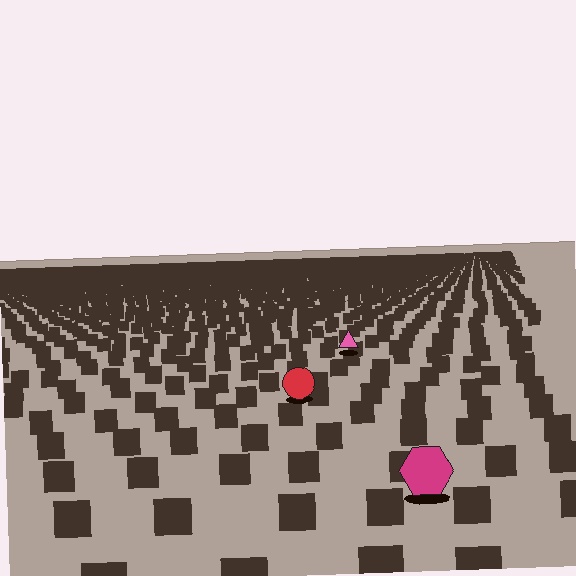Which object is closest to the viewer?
The magenta hexagon is closest. The texture marks near it are larger and more spread out.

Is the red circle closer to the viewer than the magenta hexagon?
No. The magenta hexagon is closer — you can tell from the texture gradient: the ground texture is coarser near it.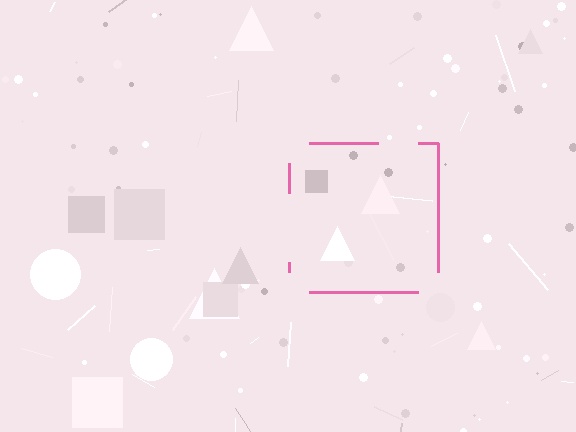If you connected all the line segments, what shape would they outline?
They would outline a square.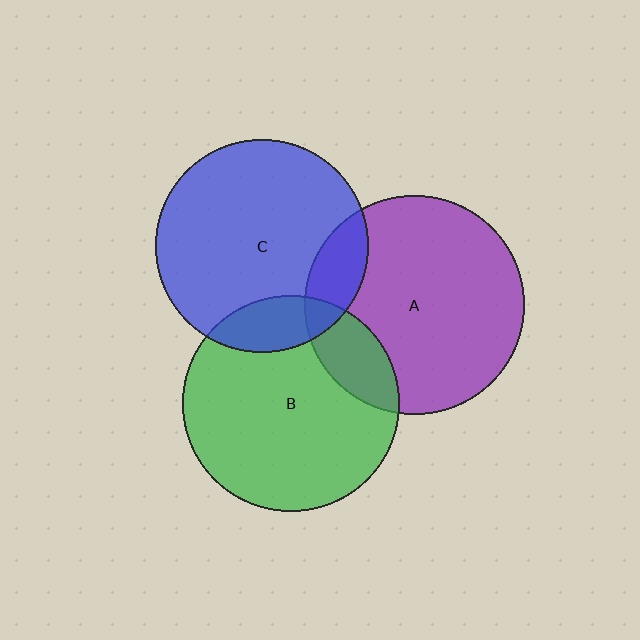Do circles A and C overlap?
Yes.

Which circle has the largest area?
Circle A (purple).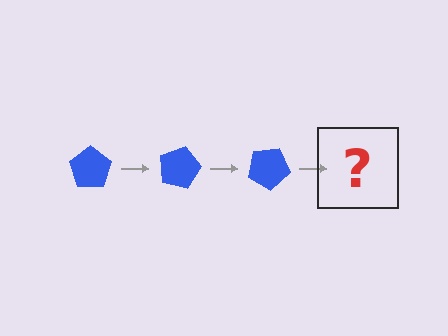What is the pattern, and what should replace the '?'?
The pattern is that the pentagon rotates 15 degrees each step. The '?' should be a blue pentagon rotated 45 degrees.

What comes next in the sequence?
The next element should be a blue pentagon rotated 45 degrees.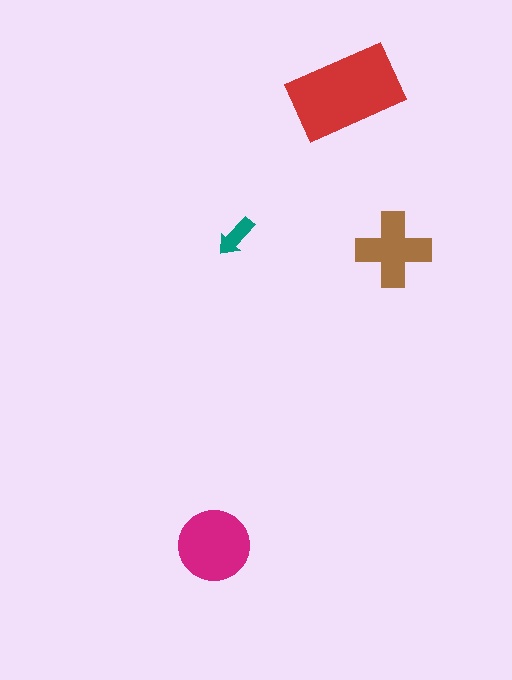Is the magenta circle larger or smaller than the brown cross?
Larger.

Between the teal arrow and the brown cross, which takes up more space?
The brown cross.